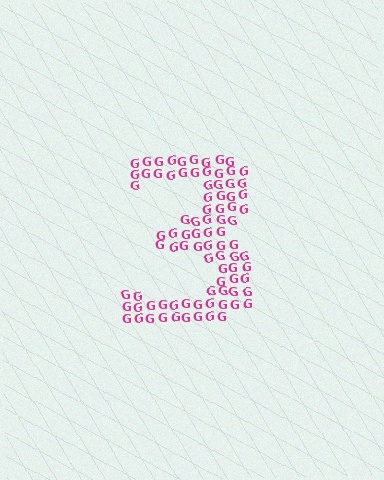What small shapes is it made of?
It is made of small letter G's.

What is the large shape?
The large shape is the digit 3.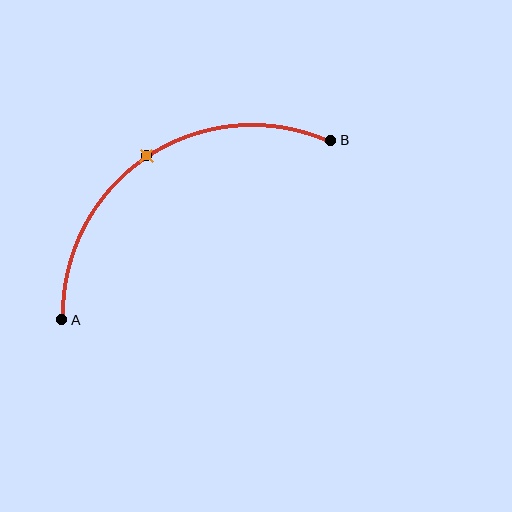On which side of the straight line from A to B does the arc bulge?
The arc bulges above and to the left of the straight line connecting A and B.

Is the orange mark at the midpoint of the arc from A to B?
Yes. The orange mark lies on the arc at equal arc-length from both A and B — it is the arc midpoint.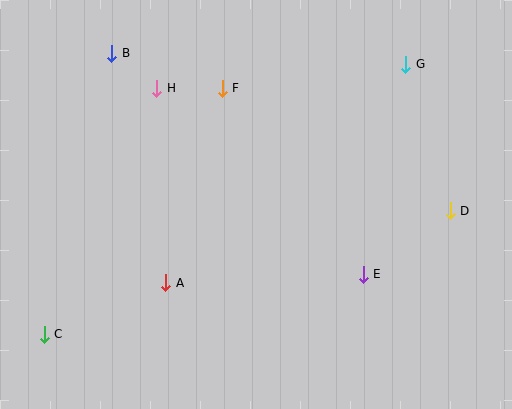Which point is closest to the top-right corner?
Point G is closest to the top-right corner.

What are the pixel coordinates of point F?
Point F is at (222, 88).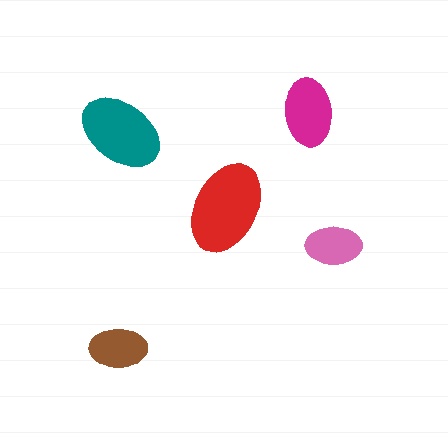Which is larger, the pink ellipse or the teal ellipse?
The teal one.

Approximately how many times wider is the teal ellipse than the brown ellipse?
About 1.5 times wider.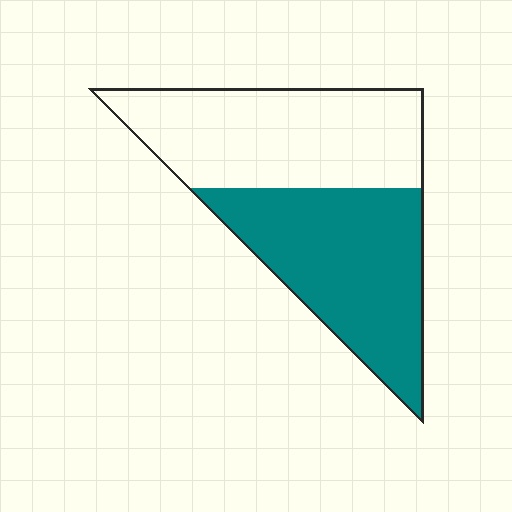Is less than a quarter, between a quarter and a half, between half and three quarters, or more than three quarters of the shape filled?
Between a quarter and a half.